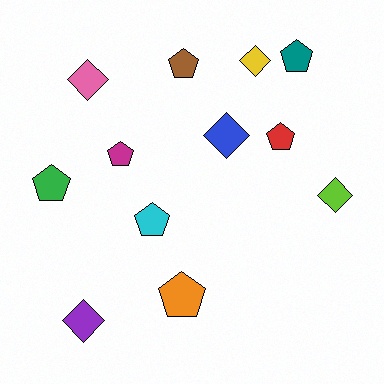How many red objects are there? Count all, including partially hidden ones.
There is 1 red object.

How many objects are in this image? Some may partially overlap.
There are 12 objects.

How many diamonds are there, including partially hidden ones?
There are 5 diamonds.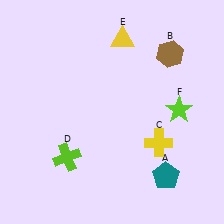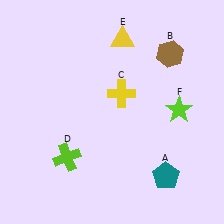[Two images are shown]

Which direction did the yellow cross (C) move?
The yellow cross (C) moved up.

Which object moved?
The yellow cross (C) moved up.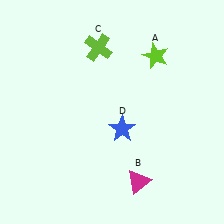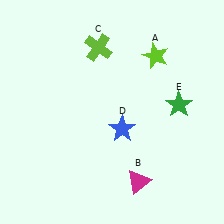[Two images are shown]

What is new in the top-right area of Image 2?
A green star (E) was added in the top-right area of Image 2.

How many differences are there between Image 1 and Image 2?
There is 1 difference between the two images.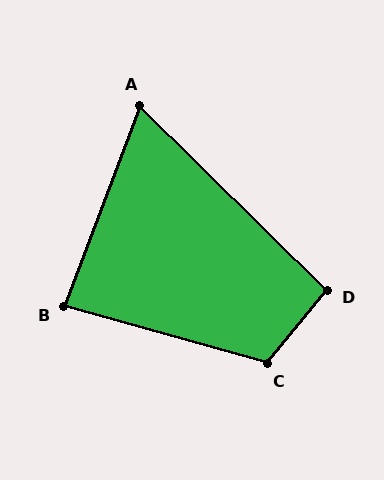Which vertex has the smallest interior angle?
A, at approximately 66 degrees.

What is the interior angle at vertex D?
Approximately 95 degrees (obtuse).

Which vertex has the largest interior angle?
C, at approximately 114 degrees.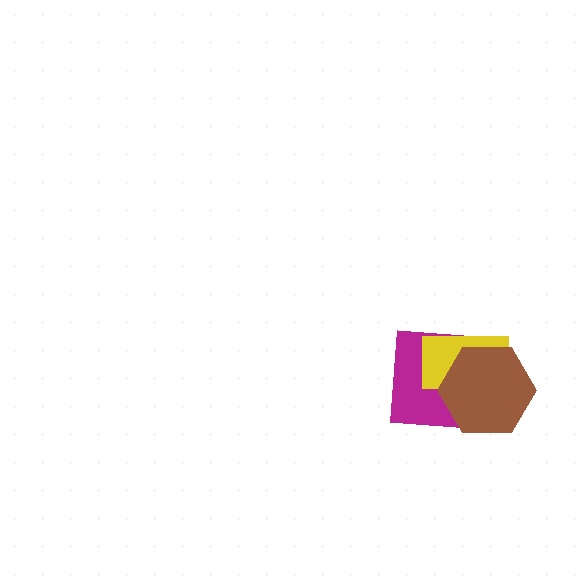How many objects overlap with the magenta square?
2 objects overlap with the magenta square.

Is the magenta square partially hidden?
Yes, it is partially covered by another shape.